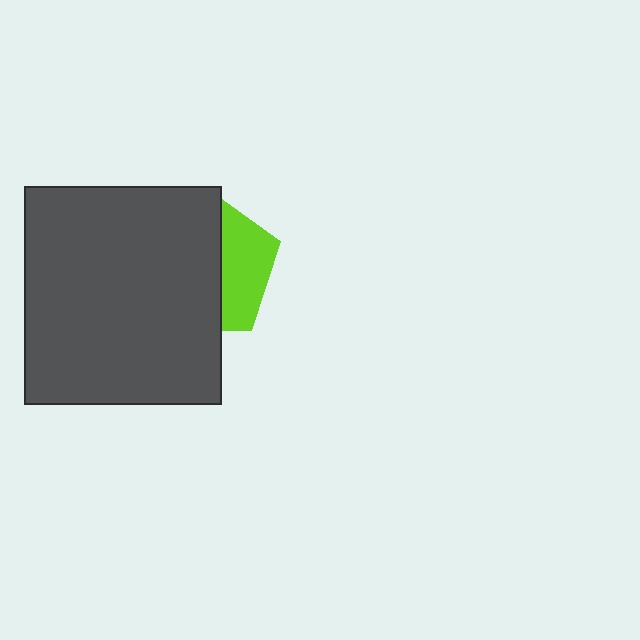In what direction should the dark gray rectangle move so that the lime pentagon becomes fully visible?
The dark gray rectangle should move left. That is the shortest direction to clear the overlap and leave the lime pentagon fully visible.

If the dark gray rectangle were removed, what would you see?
You would see the complete lime pentagon.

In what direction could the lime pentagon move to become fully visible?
The lime pentagon could move right. That would shift it out from behind the dark gray rectangle entirely.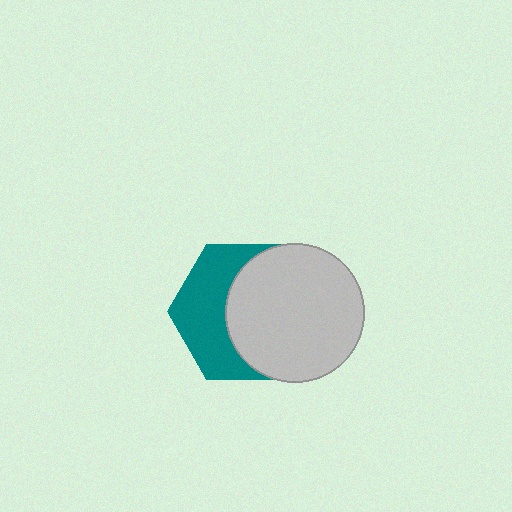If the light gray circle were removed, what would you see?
You would see the complete teal hexagon.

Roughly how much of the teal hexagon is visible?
A small part of it is visible (roughly 44%).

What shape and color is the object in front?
The object in front is a light gray circle.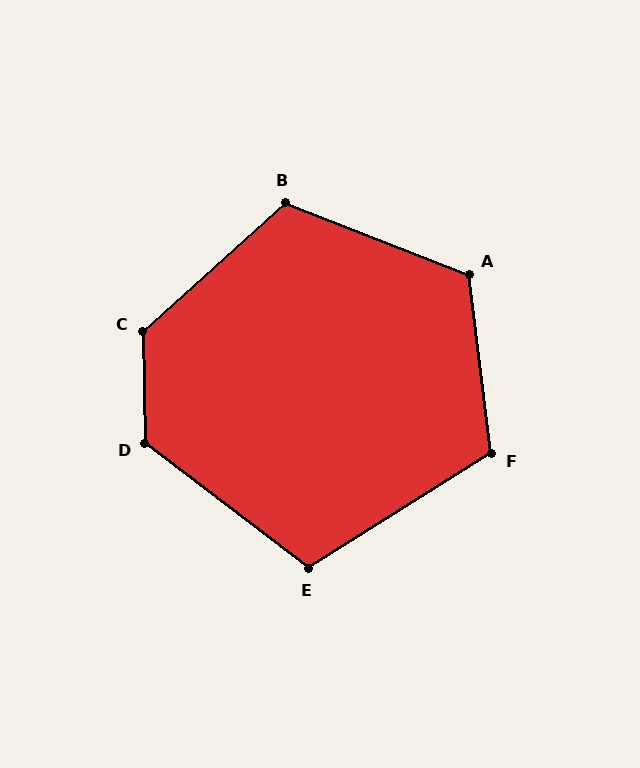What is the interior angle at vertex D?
Approximately 129 degrees (obtuse).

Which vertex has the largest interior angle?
C, at approximately 131 degrees.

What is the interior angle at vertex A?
Approximately 119 degrees (obtuse).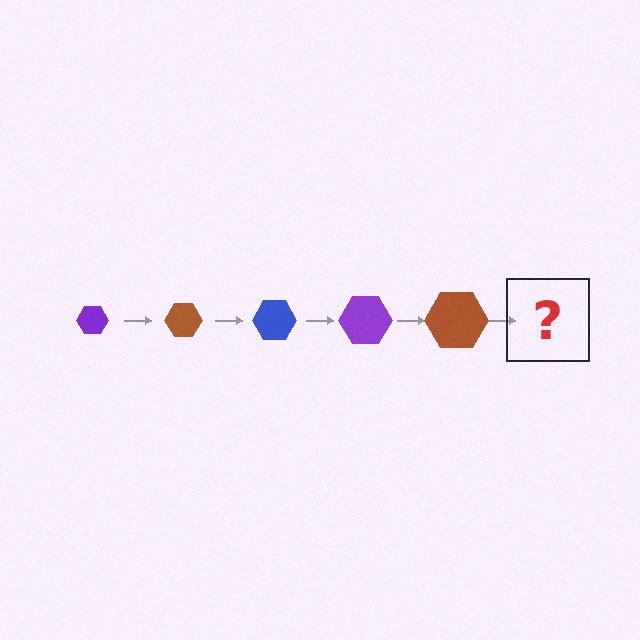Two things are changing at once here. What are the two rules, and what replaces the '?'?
The two rules are that the hexagon grows larger each step and the color cycles through purple, brown, and blue. The '?' should be a blue hexagon, larger than the previous one.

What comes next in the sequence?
The next element should be a blue hexagon, larger than the previous one.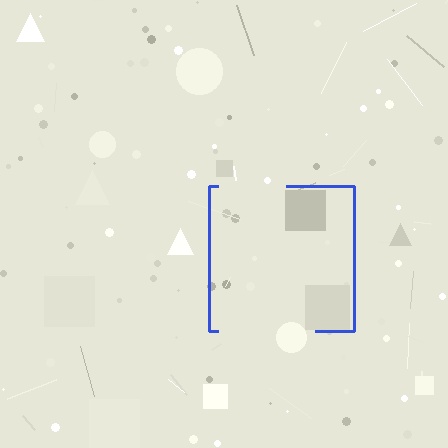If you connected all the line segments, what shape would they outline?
They would outline a square.